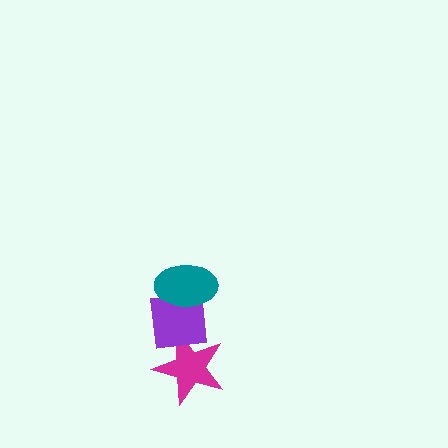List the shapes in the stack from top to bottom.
From top to bottom: the teal ellipse, the purple square, the magenta star.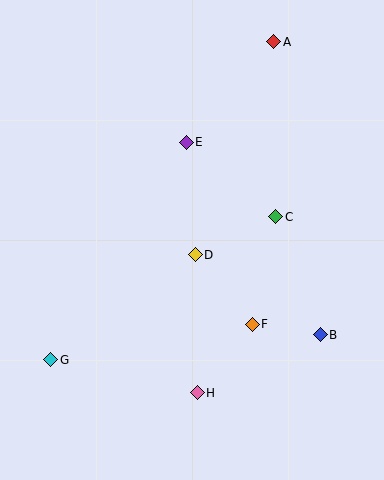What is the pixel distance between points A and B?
The distance between A and B is 297 pixels.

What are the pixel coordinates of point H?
Point H is at (197, 393).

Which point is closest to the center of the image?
Point D at (195, 255) is closest to the center.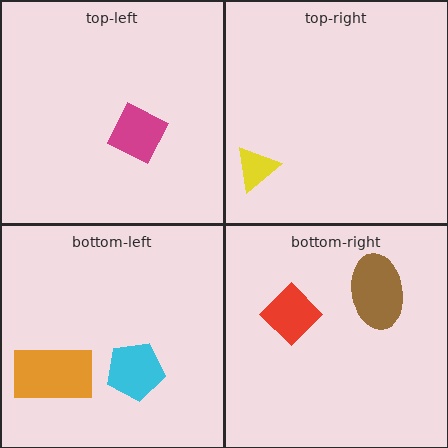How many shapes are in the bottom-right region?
2.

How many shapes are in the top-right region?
1.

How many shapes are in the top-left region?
1.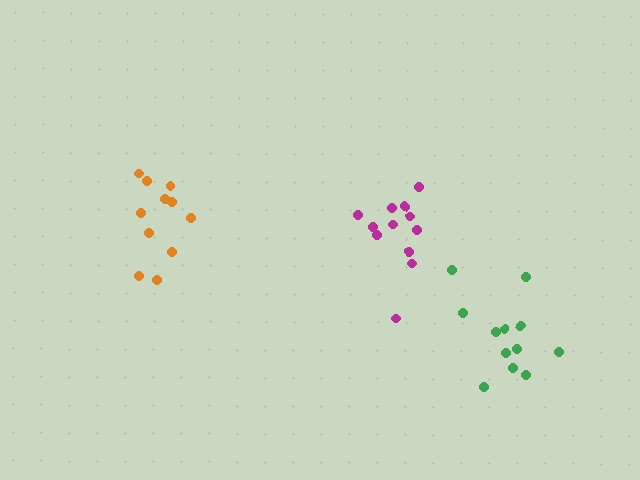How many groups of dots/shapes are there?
There are 3 groups.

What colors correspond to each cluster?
The clusters are colored: green, orange, magenta.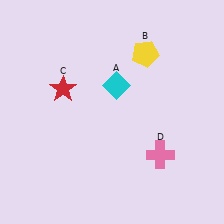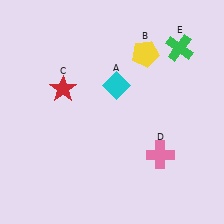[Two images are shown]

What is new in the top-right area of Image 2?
A green cross (E) was added in the top-right area of Image 2.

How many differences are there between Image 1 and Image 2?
There is 1 difference between the two images.